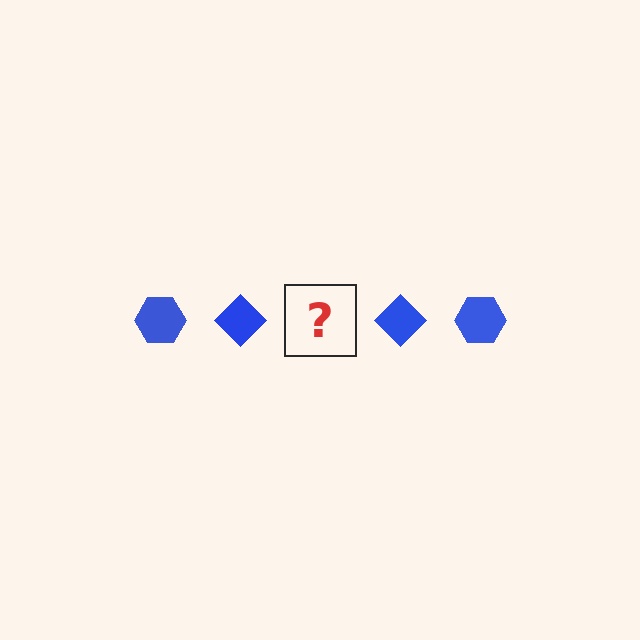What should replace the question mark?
The question mark should be replaced with a blue hexagon.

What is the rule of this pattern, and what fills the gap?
The rule is that the pattern cycles through hexagon, diamond shapes in blue. The gap should be filled with a blue hexagon.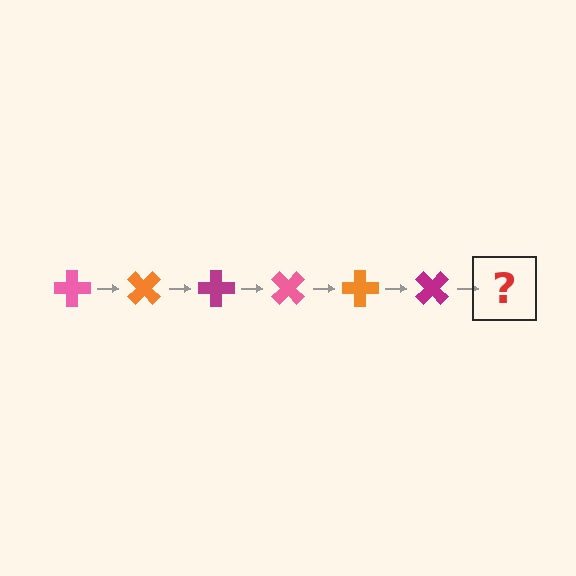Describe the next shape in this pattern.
It should be a pink cross, rotated 270 degrees from the start.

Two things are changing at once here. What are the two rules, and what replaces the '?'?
The two rules are that it rotates 45 degrees each step and the color cycles through pink, orange, and magenta. The '?' should be a pink cross, rotated 270 degrees from the start.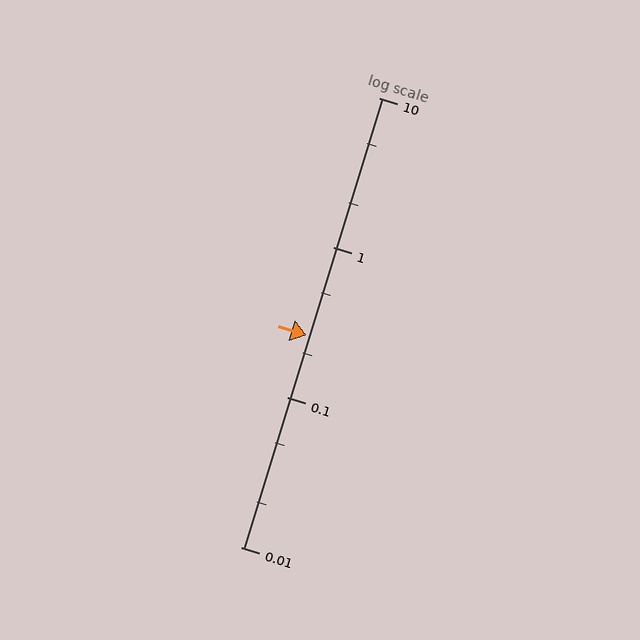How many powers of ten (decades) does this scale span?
The scale spans 3 decades, from 0.01 to 10.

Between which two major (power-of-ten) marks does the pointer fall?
The pointer is between 0.1 and 1.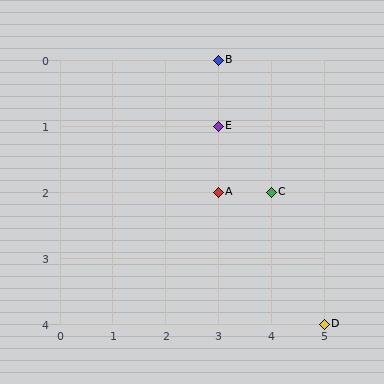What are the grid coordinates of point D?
Point D is at grid coordinates (5, 4).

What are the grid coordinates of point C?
Point C is at grid coordinates (4, 2).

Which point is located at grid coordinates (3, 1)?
Point E is at (3, 1).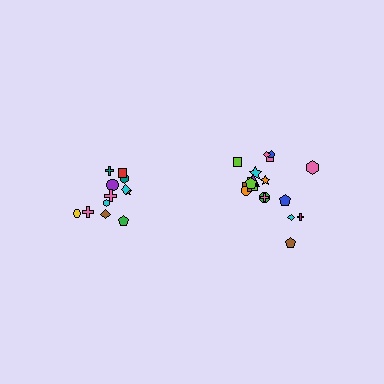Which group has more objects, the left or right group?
The right group.